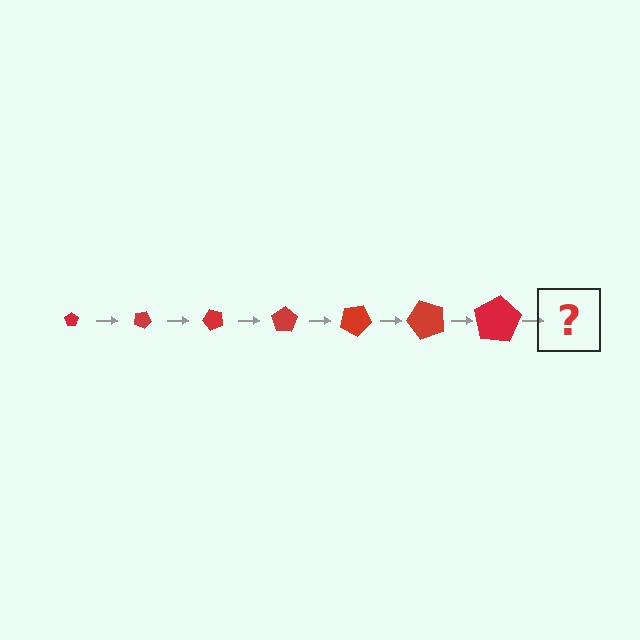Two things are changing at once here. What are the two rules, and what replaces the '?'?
The two rules are that the pentagon grows larger each step and it rotates 25 degrees each step. The '?' should be a pentagon, larger than the previous one and rotated 175 degrees from the start.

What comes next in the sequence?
The next element should be a pentagon, larger than the previous one and rotated 175 degrees from the start.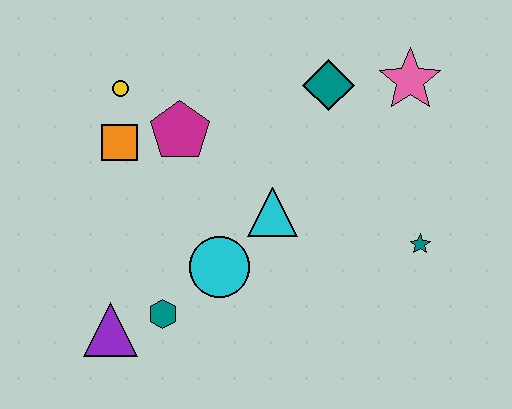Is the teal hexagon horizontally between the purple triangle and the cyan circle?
Yes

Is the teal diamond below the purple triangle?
No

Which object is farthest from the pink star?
The purple triangle is farthest from the pink star.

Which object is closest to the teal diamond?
The pink star is closest to the teal diamond.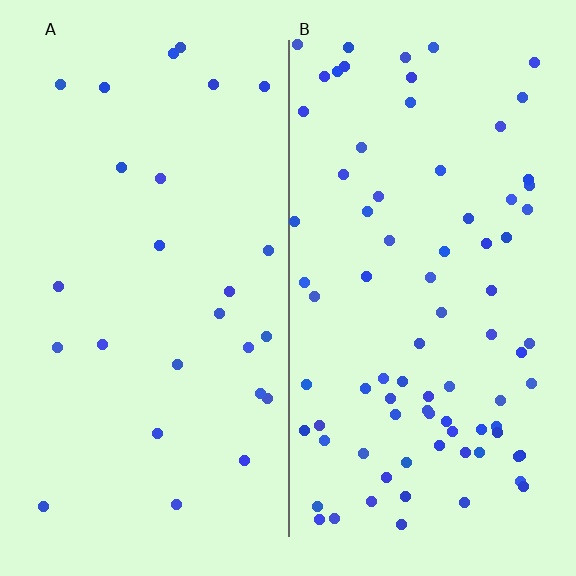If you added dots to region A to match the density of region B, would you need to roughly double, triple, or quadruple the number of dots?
Approximately triple.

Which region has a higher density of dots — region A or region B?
B (the right).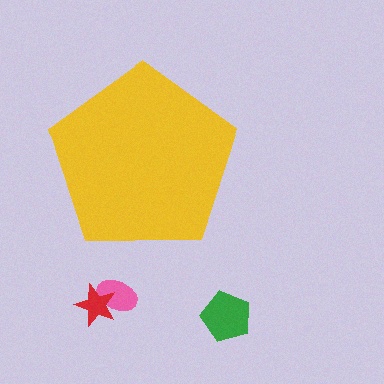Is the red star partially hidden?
No, the red star is fully visible.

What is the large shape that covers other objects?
A yellow pentagon.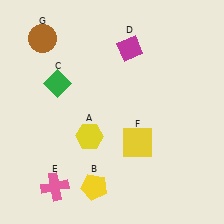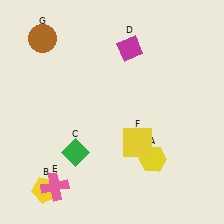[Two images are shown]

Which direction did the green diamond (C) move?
The green diamond (C) moved down.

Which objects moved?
The objects that moved are: the yellow hexagon (A), the yellow pentagon (B), the green diamond (C).